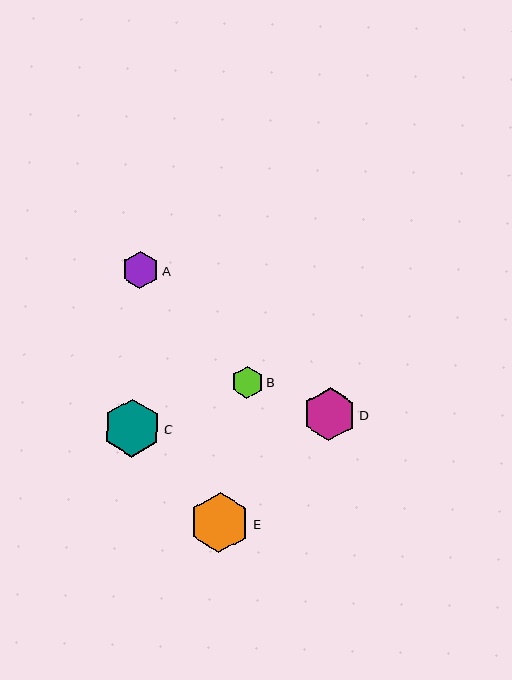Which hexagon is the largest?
Hexagon E is the largest with a size of approximately 60 pixels.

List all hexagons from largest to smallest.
From largest to smallest: E, C, D, A, B.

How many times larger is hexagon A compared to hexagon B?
Hexagon A is approximately 1.2 times the size of hexagon B.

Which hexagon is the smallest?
Hexagon B is the smallest with a size of approximately 31 pixels.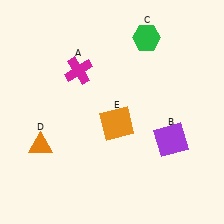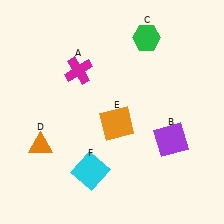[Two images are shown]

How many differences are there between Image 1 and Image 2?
There is 1 difference between the two images.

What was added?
A cyan square (F) was added in Image 2.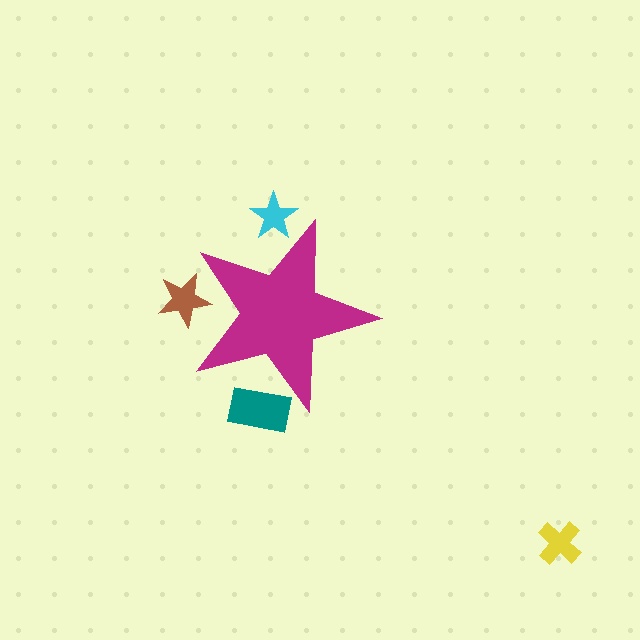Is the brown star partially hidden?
Yes, the brown star is partially hidden behind the magenta star.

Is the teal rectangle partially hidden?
Yes, the teal rectangle is partially hidden behind the magenta star.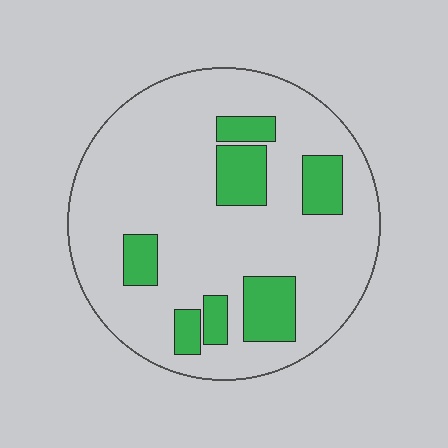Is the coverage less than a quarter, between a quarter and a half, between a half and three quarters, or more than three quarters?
Less than a quarter.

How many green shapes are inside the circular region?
7.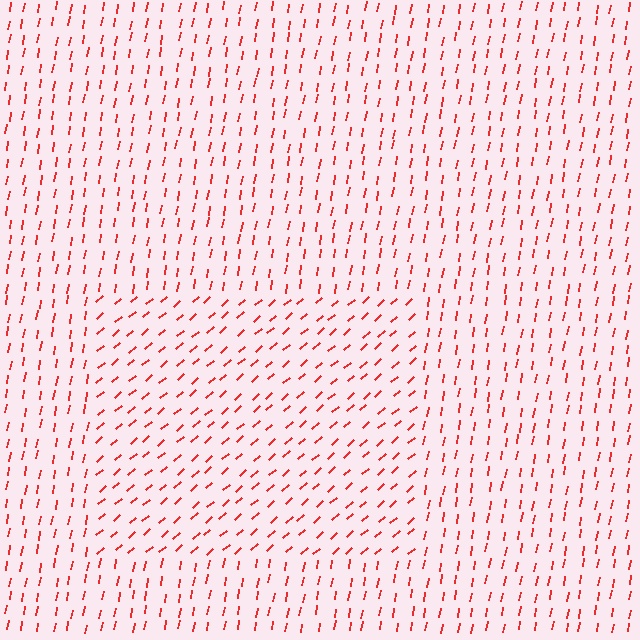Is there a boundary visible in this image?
Yes, there is a texture boundary formed by a change in line orientation.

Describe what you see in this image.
The image is filled with small red line segments. A rectangle region in the image has lines oriented differently from the surrounding lines, creating a visible texture boundary.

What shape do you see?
I see a rectangle.